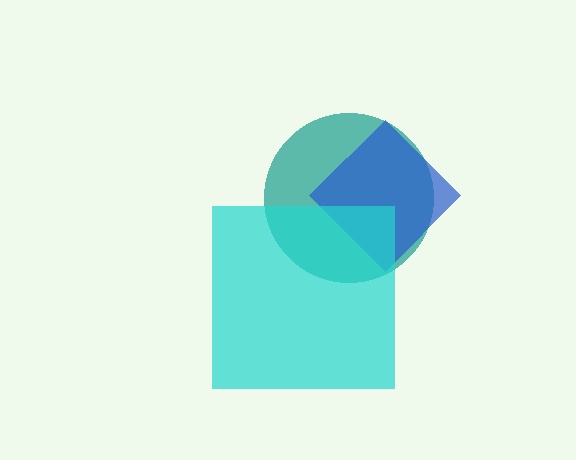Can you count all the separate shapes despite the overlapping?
Yes, there are 3 separate shapes.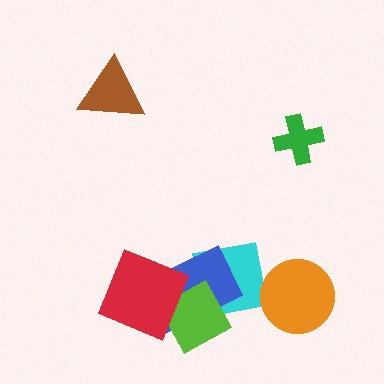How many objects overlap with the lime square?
3 objects overlap with the lime square.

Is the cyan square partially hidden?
Yes, it is partially covered by another shape.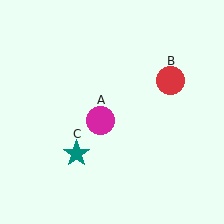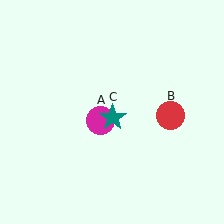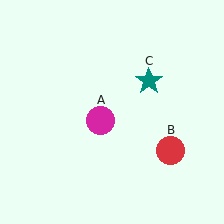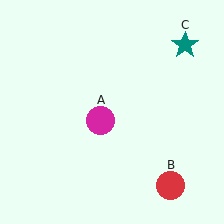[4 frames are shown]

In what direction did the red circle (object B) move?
The red circle (object B) moved down.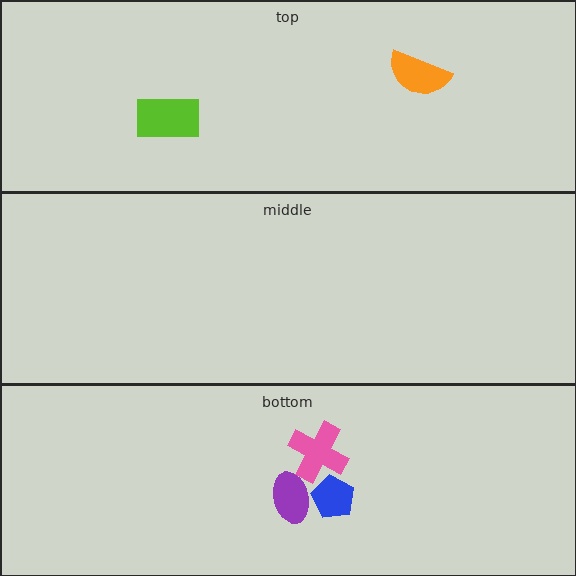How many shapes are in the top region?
2.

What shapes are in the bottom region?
The pink cross, the blue pentagon, the purple ellipse.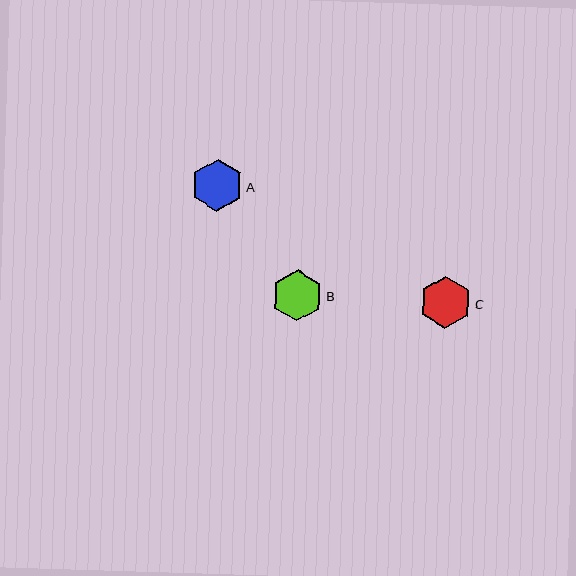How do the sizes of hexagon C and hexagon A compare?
Hexagon C and hexagon A are approximately the same size.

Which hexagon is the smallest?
Hexagon B is the smallest with a size of approximately 51 pixels.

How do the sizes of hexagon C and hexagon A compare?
Hexagon C and hexagon A are approximately the same size.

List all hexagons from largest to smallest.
From largest to smallest: C, A, B.